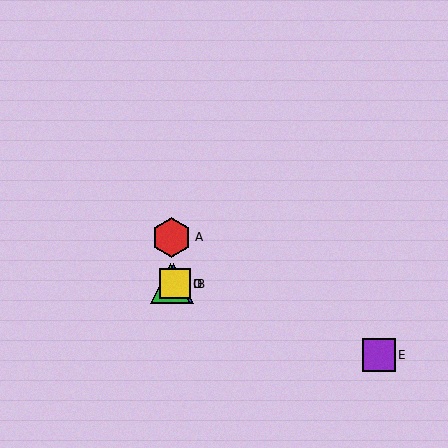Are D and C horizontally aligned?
Yes, both are at y≈284.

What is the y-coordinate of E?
Object E is at y≈355.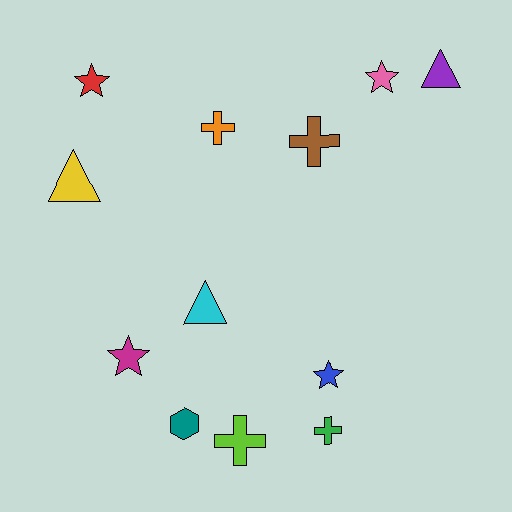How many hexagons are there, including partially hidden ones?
There is 1 hexagon.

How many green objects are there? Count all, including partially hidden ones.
There is 1 green object.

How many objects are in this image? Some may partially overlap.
There are 12 objects.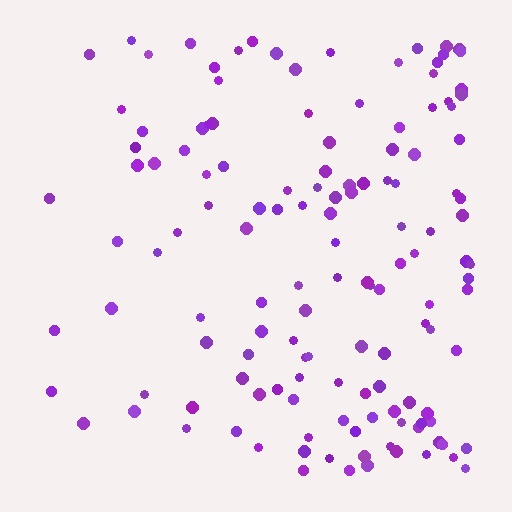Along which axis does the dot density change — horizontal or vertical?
Horizontal.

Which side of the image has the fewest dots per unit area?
The left.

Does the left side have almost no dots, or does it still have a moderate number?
Still a moderate number, just noticeably fewer than the right.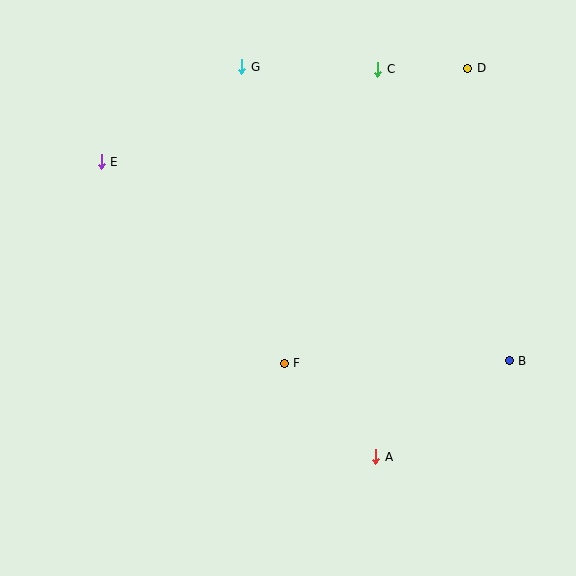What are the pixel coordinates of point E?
Point E is at (101, 162).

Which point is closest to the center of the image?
Point F at (284, 363) is closest to the center.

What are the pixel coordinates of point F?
Point F is at (284, 363).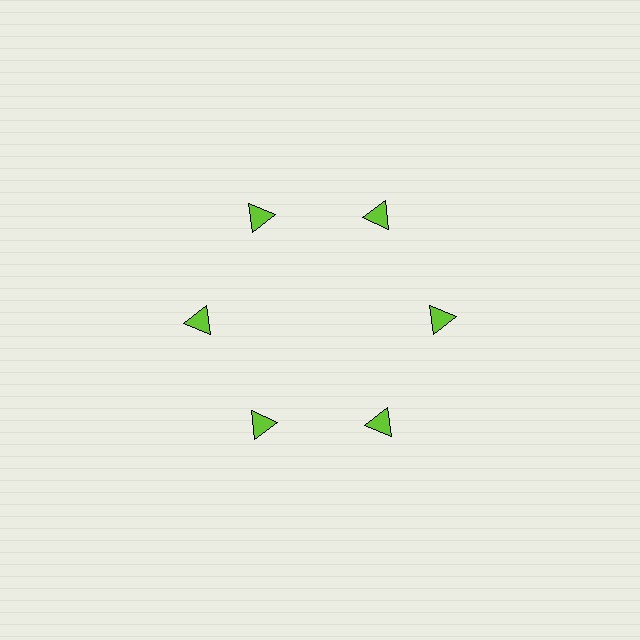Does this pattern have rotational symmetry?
Yes, this pattern has 6-fold rotational symmetry. It looks the same after rotating 60 degrees around the center.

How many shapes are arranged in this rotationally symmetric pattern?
There are 6 shapes, arranged in 6 groups of 1.